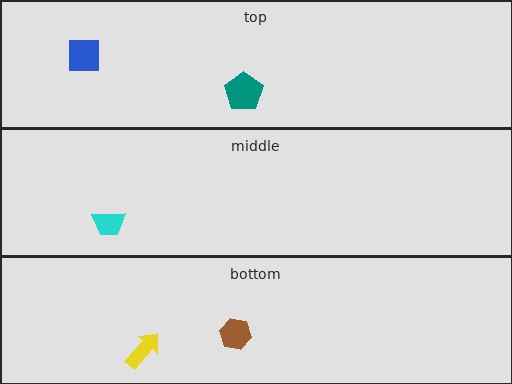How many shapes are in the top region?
2.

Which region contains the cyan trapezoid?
The middle region.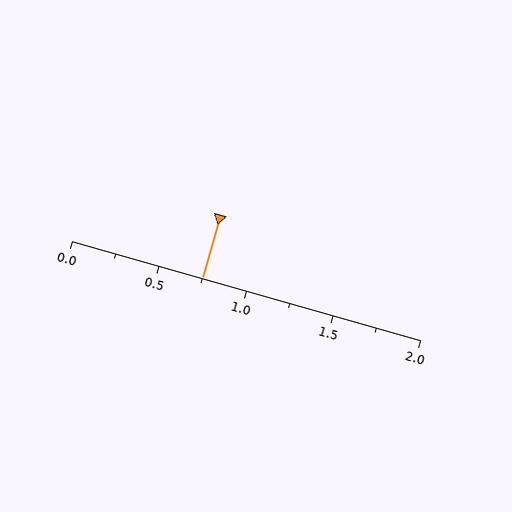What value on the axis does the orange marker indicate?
The marker indicates approximately 0.75.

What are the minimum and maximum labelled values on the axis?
The axis runs from 0.0 to 2.0.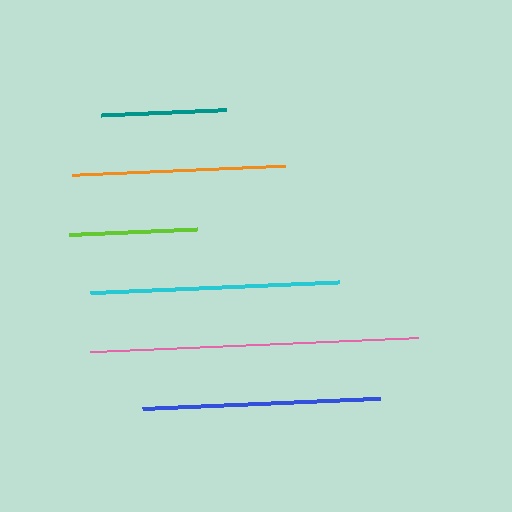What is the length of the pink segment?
The pink segment is approximately 328 pixels long.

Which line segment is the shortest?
The teal line is the shortest at approximately 125 pixels.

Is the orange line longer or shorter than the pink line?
The pink line is longer than the orange line.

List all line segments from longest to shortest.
From longest to shortest: pink, cyan, blue, orange, lime, teal.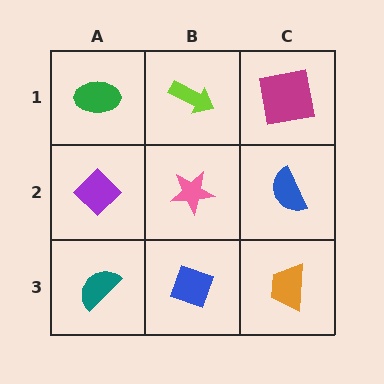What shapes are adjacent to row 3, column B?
A pink star (row 2, column B), a teal semicircle (row 3, column A), an orange trapezoid (row 3, column C).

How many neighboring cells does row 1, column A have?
2.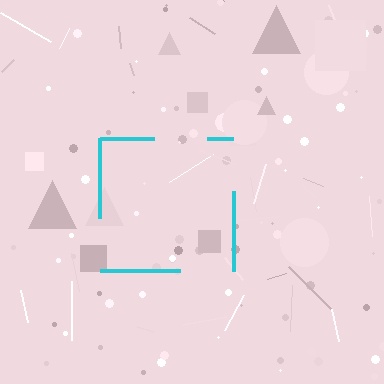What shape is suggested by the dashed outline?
The dashed outline suggests a square.